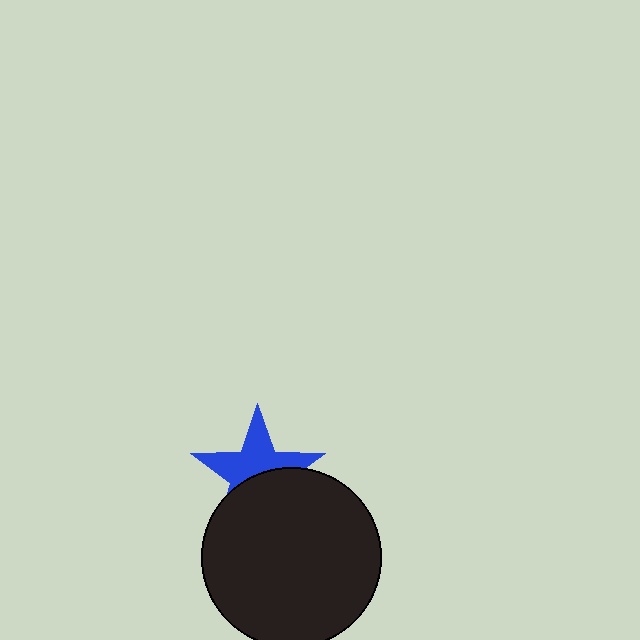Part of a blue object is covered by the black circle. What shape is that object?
It is a star.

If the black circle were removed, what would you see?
You would see the complete blue star.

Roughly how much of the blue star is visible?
About half of it is visible (roughly 54%).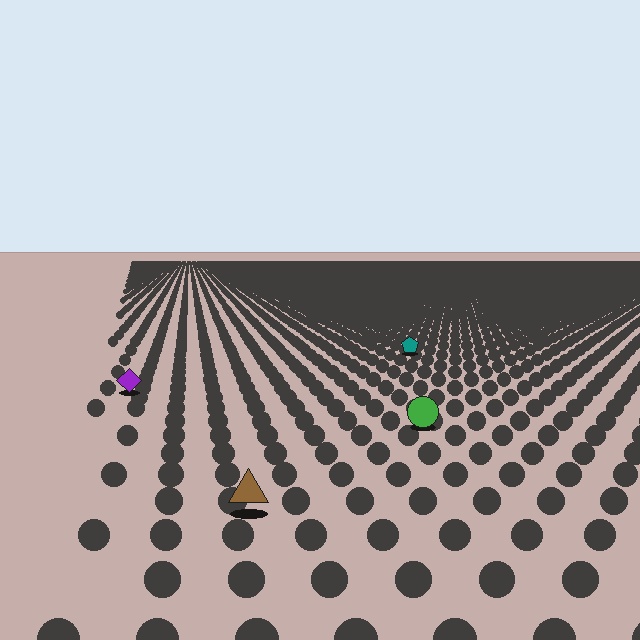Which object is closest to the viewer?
The brown triangle is closest. The texture marks near it are larger and more spread out.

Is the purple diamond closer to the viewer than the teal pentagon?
Yes. The purple diamond is closer — you can tell from the texture gradient: the ground texture is coarser near it.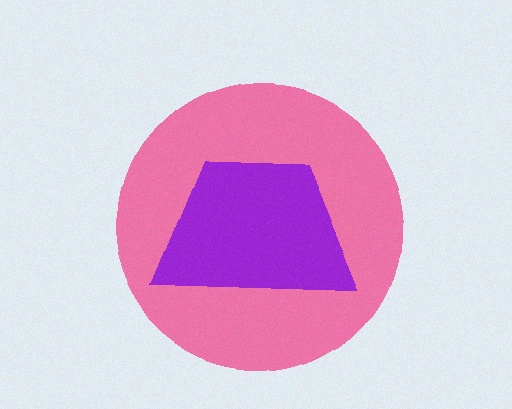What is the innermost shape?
The purple trapezoid.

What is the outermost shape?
The pink circle.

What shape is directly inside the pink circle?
The purple trapezoid.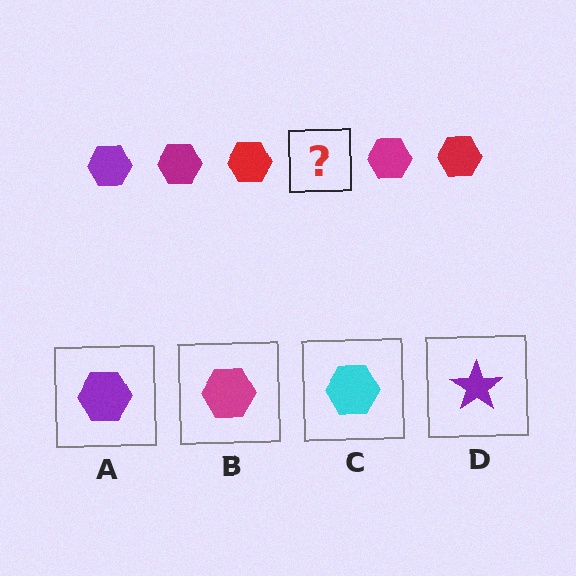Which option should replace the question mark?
Option A.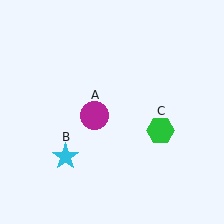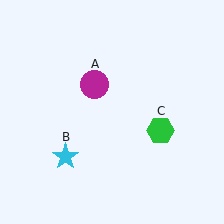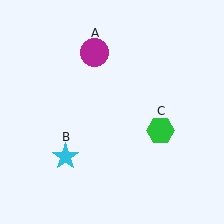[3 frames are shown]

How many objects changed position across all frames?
1 object changed position: magenta circle (object A).